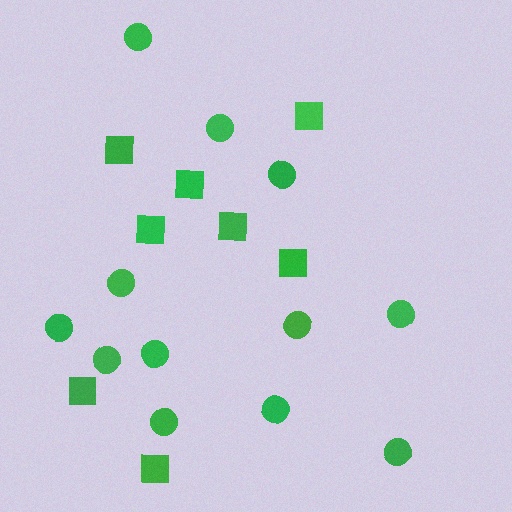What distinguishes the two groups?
There are 2 groups: one group of circles (12) and one group of squares (8).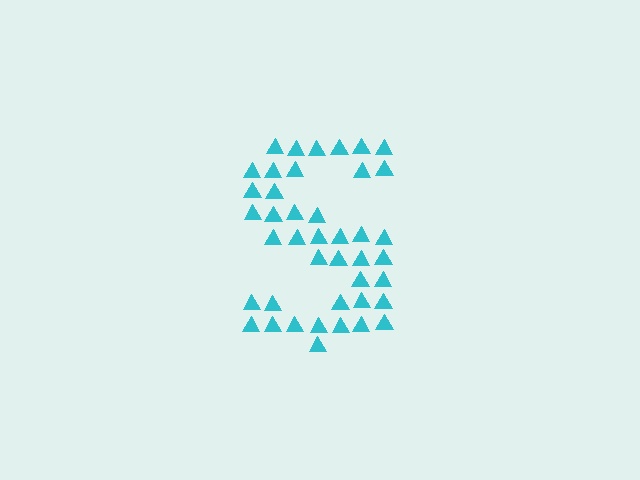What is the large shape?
The large shape is the letter S.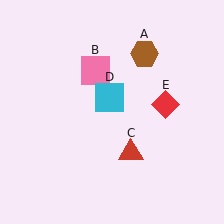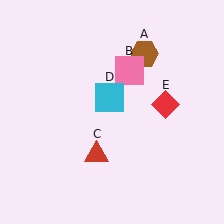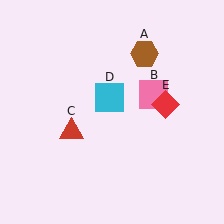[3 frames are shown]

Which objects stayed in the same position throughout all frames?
Brown hexagon (object A) and cyan square (object D) and red diamond (object E) remained stationary.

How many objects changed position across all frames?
2 objects changed position: pink square (object B), red triangle (object C).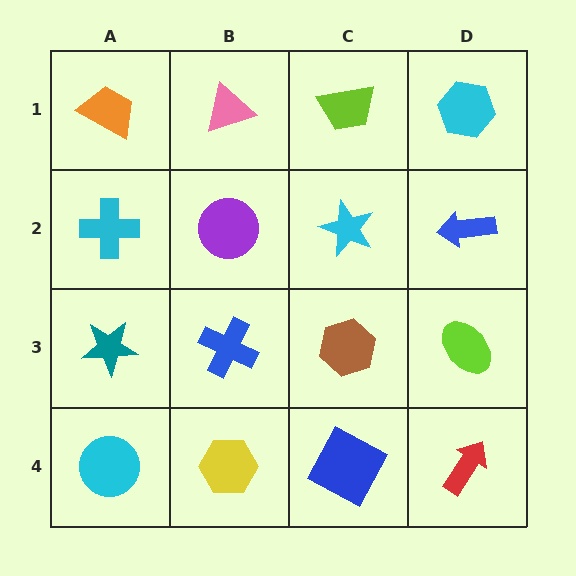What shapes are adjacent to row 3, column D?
A blue arrow (row 2, column D), a red arrow (row 4, column D), a brown hexagon (row 3, column C).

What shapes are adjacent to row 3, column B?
A purple circle (row 2, column B), a yellow hexagon (row 4, column B), a teal star (row 3, column A), a brown hexagon (row 3, column C).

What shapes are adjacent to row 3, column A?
A cyan cross (row 2, column A), a cyan circle (row 4, column A), a blue cross (row 3, column B).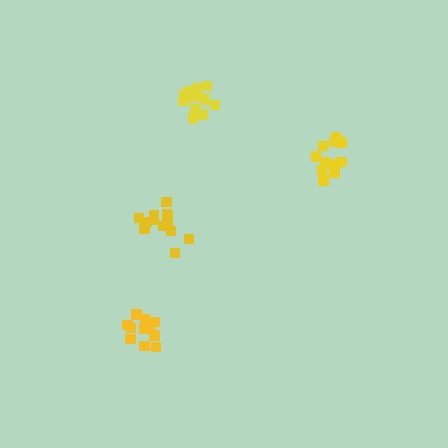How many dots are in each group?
Group 1: 11 dots, Group 2: 15 dots, Group 3: 12 dots, Group 4: 14 dots (52 total).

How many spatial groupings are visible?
There are 4 spatial groupings.